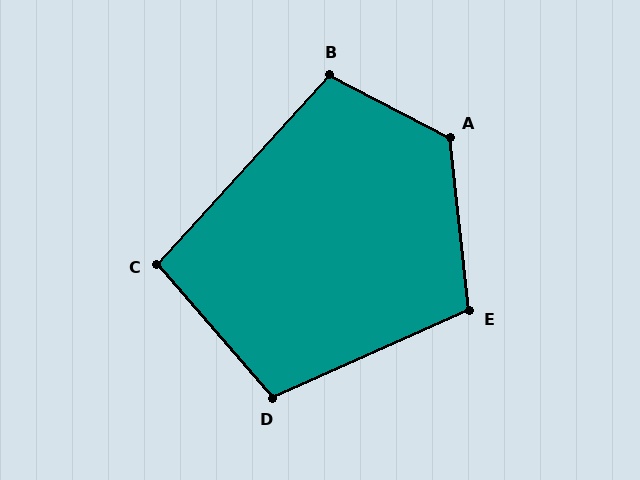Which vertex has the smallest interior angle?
C, at approximately 97 degrees.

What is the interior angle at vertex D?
Approximately 107 degrees (obtuse).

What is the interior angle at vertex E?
Approximately 108 degrees (obtuse).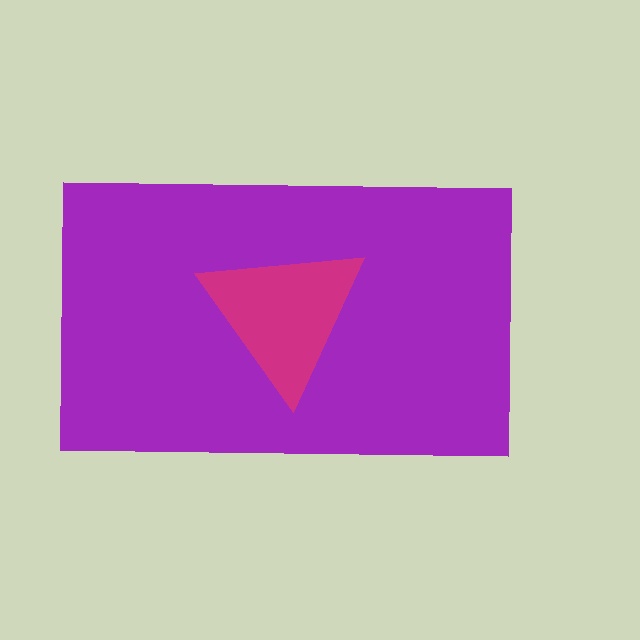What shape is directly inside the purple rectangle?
The magenta triangle.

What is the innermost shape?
The magenta triangle.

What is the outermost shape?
The purple rectangle.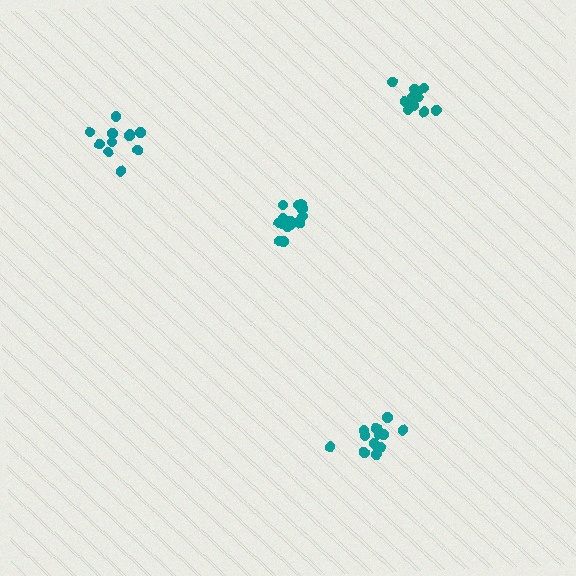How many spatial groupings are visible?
There are 4 spatial groupings.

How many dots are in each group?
Group 1: 11 dots, Group 2: 16 dots, Group 3: 13 dots, Group 4: 13 dots (53 total).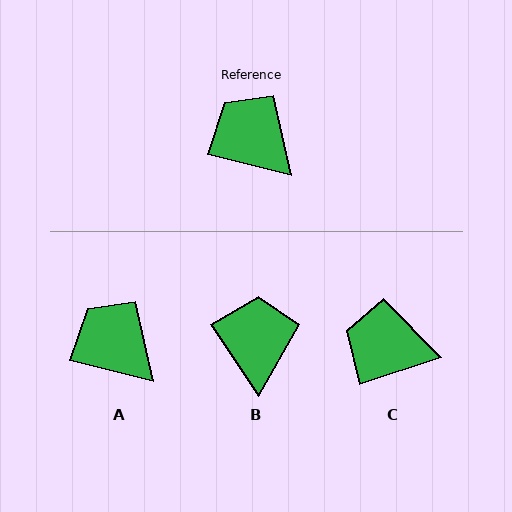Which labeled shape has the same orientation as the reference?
A.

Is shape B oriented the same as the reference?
No, it is off by about 42 degrees.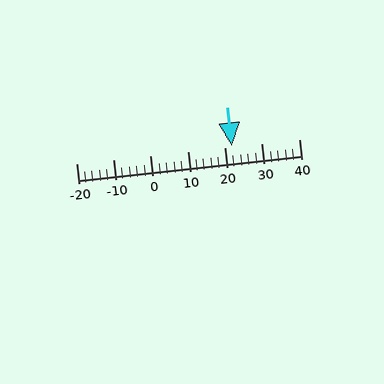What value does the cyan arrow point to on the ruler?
The cyan arrow points to approximately 22.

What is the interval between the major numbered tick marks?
The major tick marks are spaced 10 units apart.